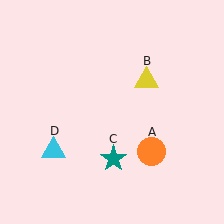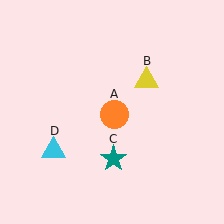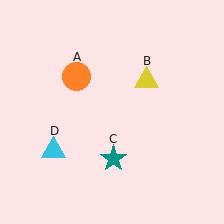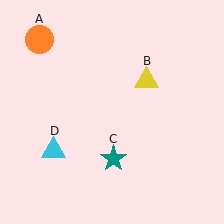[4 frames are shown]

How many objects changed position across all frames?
1 object changed position: orange circle (object A).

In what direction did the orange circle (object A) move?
The orange circle (object A) moved up and to the left.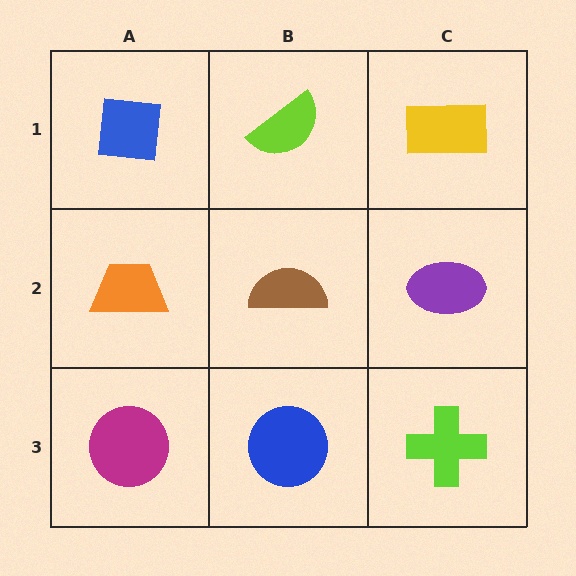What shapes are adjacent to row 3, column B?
A brown semicircle (row 2, column B), a magenta circle (row 3, column A), a lime cross (row 3, column C).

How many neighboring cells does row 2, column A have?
3.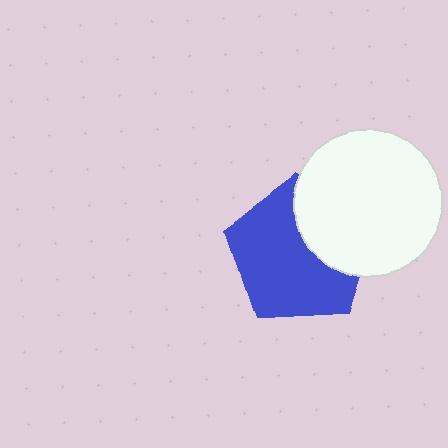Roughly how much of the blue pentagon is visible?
Most of it is visible (roughly 67%).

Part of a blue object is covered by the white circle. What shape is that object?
It is a pentagon.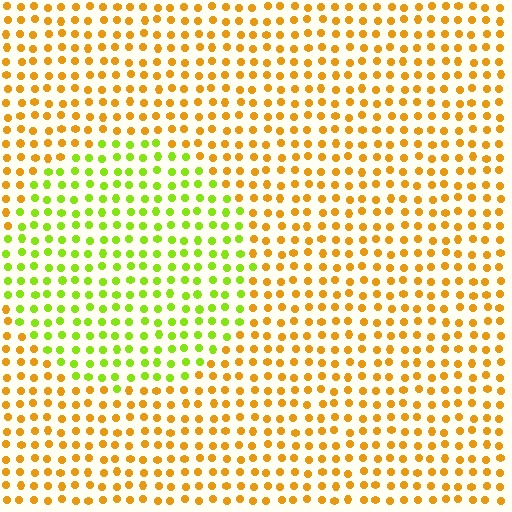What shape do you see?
I see a circle.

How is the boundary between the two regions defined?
The boundary is defined purely by a slight shift in hue (about 50 degrees). Spacing, size, and orientation are identical on both sides.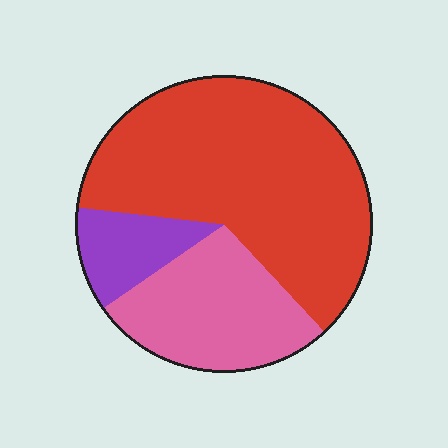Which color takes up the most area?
Red, at roughly 60%.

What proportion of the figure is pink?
Pink takes up between a sixth and a third of the figure.